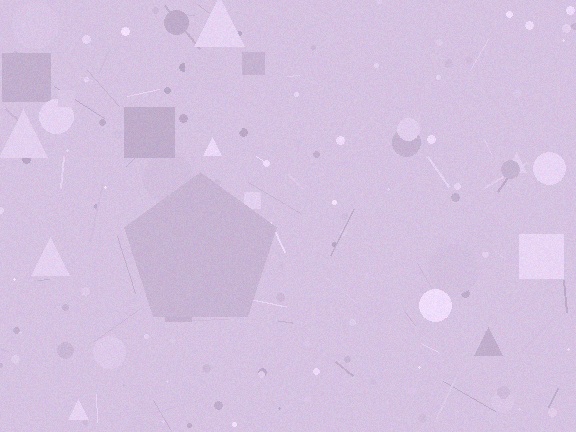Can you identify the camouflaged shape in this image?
The camouflaged shape is a pentagon.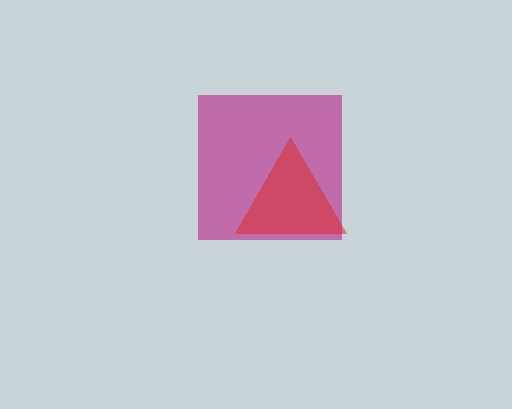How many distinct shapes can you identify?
There are 2 distinct shapes: a magenta square, a red triangle.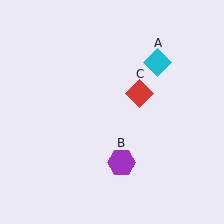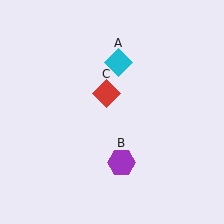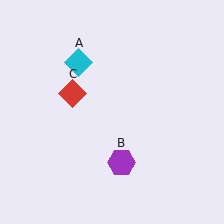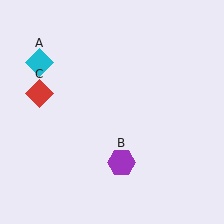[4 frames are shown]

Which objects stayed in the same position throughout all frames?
Purple hexagon (object B) remained stationary.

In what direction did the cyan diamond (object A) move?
The cyan diamond (object A) moved left.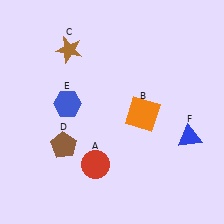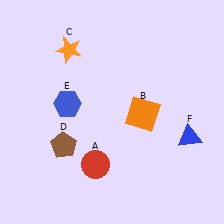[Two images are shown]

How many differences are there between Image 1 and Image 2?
There is 1 difference between the two images.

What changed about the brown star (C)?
In Image 1, C is brown. In Image 2, it changed to orange.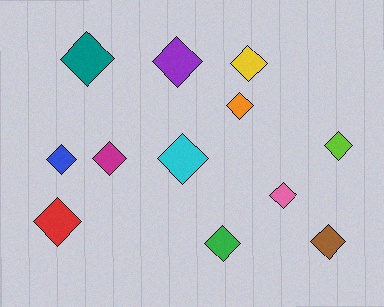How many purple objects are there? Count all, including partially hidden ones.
There is 1 purple object.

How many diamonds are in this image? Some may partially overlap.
There are 12 diamonds.